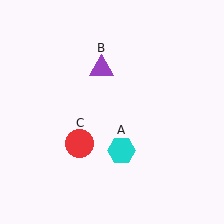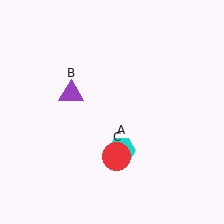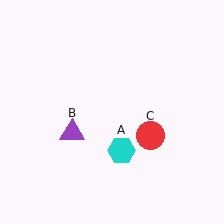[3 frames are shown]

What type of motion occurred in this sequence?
The purple triangle (object B), red circle (object C) rotated counterclockwise around the center of the scene.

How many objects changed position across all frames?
2 objects changed position: purple triangle (object B), red circle (object C).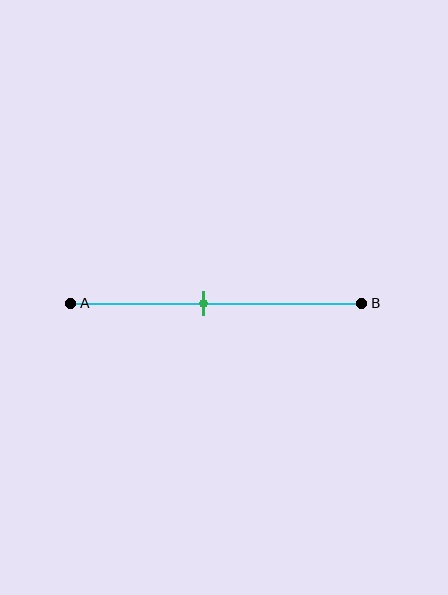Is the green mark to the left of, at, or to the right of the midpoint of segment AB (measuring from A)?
The green mark is to the left of the midpoint of segment AB.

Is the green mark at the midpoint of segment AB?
No, the mark is at about 45% from A, not at the 50% midpoint.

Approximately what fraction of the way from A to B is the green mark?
The green mark is approximately 45% of the way from A to B.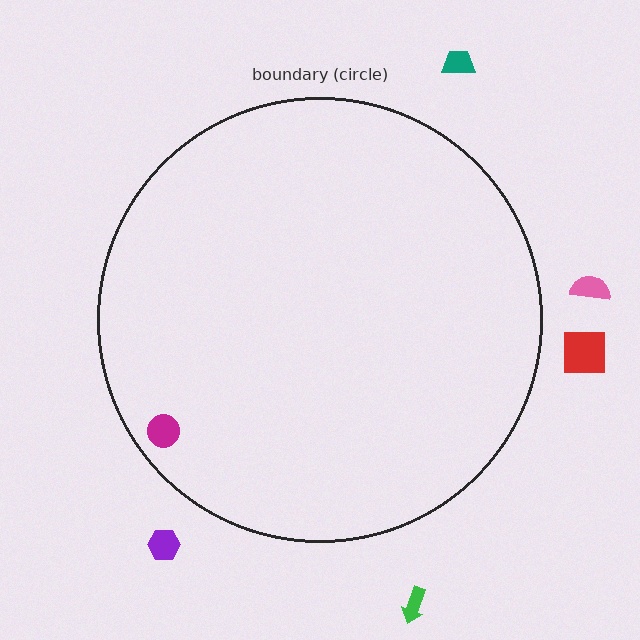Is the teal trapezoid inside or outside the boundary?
Outside.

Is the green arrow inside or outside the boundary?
Outside.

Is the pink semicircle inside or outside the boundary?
Outside.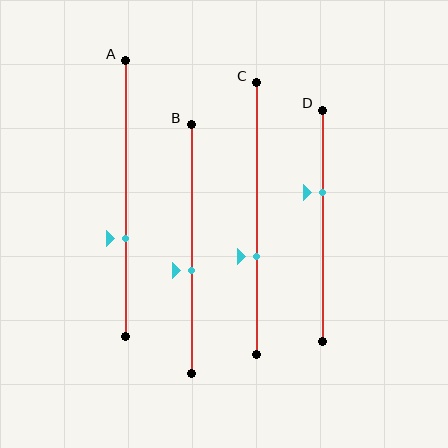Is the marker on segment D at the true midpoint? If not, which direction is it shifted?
No, the marker on segment D is shifted upward by about 14% of the segment length.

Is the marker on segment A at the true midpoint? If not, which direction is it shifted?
No, the marker on segment A is shifted downward by about 14% of the segment length.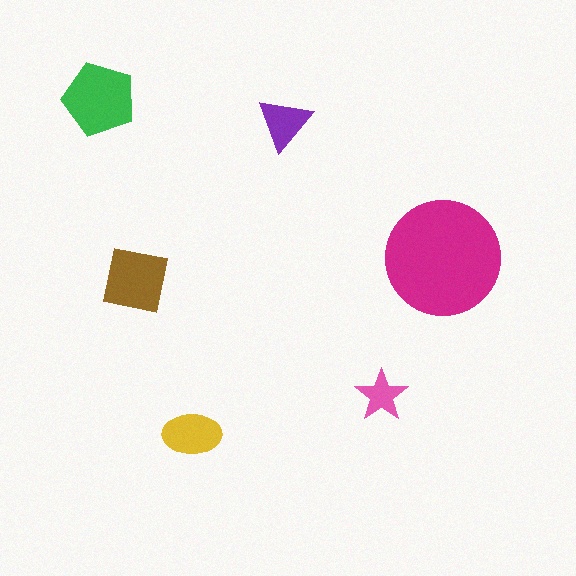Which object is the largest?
The magenta circle.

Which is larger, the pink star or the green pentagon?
The green pentagon.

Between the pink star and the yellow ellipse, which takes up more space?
The yellow ellipse.